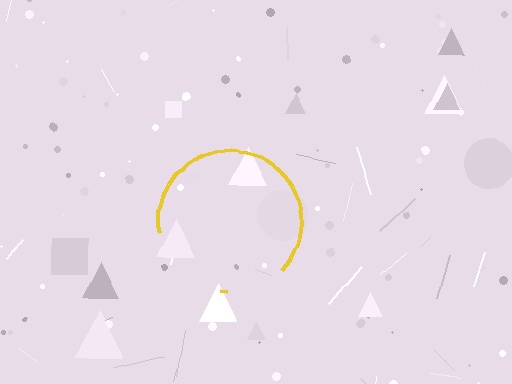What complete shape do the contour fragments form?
The contour fragments form a circle.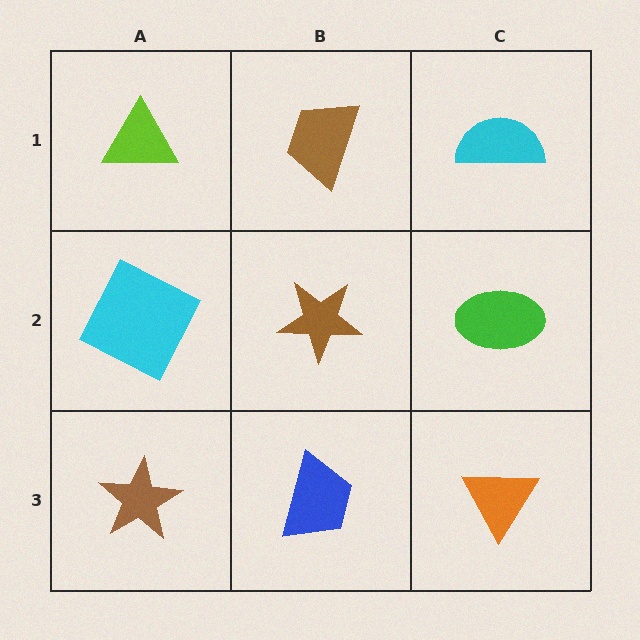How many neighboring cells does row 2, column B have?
4.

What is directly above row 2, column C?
A cyan semicircle.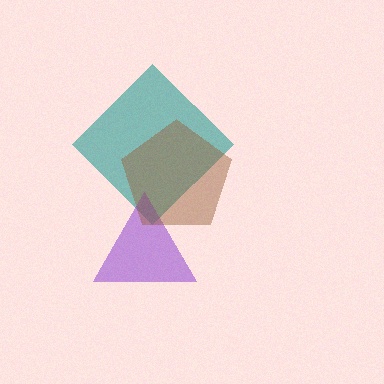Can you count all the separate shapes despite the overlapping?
Yes, there are 3 separate shapes.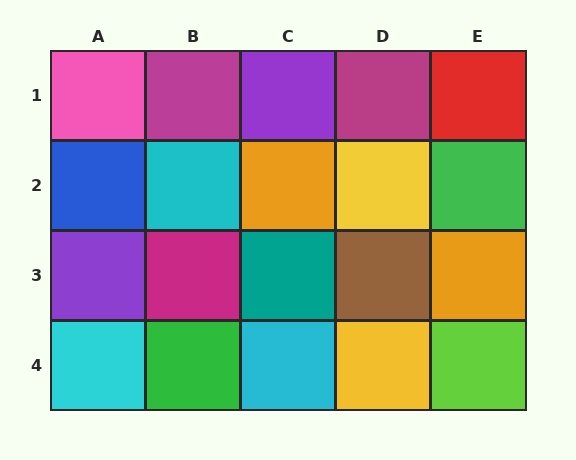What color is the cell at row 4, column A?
Cyan.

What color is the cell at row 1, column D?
Magenta.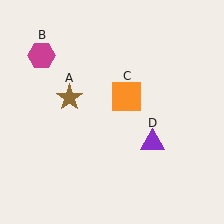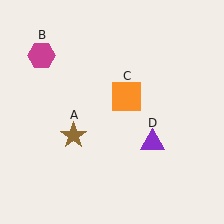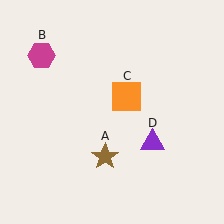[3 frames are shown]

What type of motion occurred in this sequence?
The brown star (object A) rotated counterclockwise around the center of the scene.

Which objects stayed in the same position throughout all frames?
Magenta hexagon (object B) and orange square (object C) and purple triangle (object D) remained stationary.